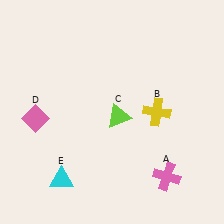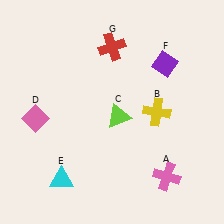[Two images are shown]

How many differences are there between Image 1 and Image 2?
There are 2 differences between the two images.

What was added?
A purple diamond (F), a red cross (G) were added in Image 2.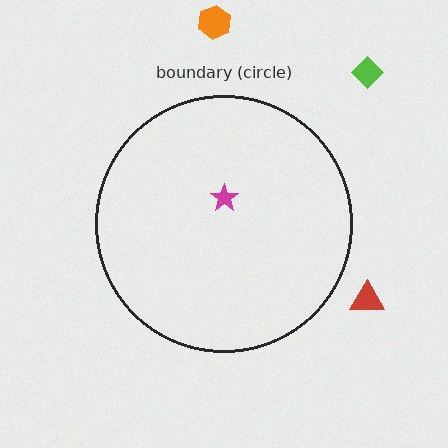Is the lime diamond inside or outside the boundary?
Outside.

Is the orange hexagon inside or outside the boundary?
Outside.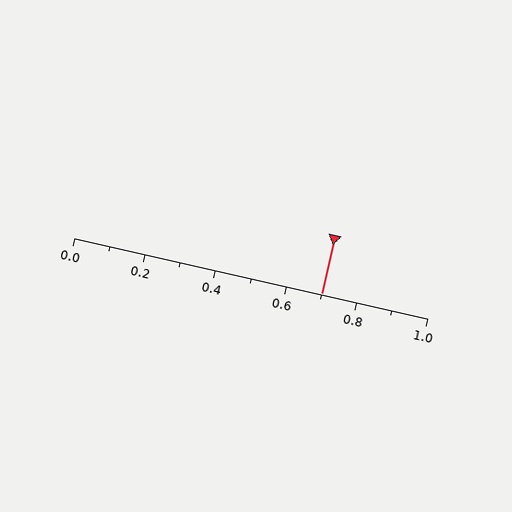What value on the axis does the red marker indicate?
The marker indicates approximately 0.7.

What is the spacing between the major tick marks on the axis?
The major ticks are spaced 0.2 apart.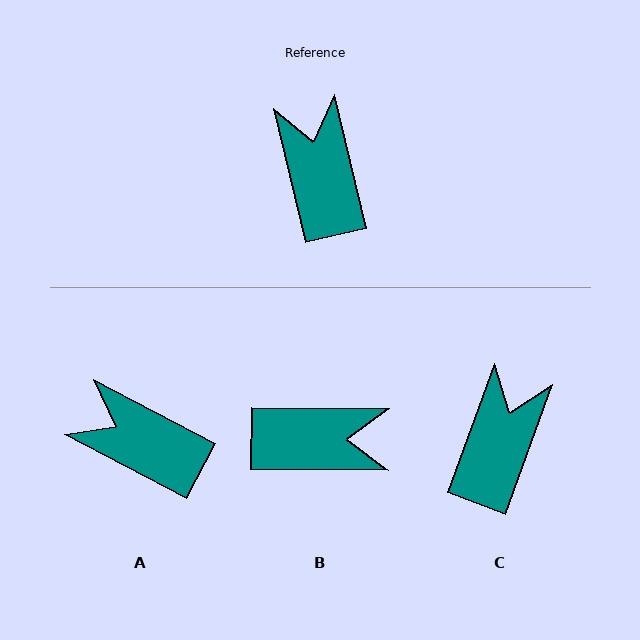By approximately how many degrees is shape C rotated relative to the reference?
Approximately 33 degrees clockwise.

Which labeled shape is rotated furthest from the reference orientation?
B, about 104 degrees away.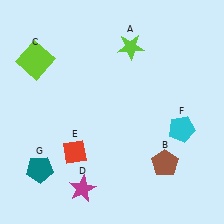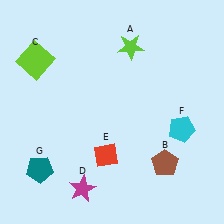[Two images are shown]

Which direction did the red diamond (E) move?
The red diamond (E) moved right.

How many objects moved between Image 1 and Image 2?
1 object moved between the two images.